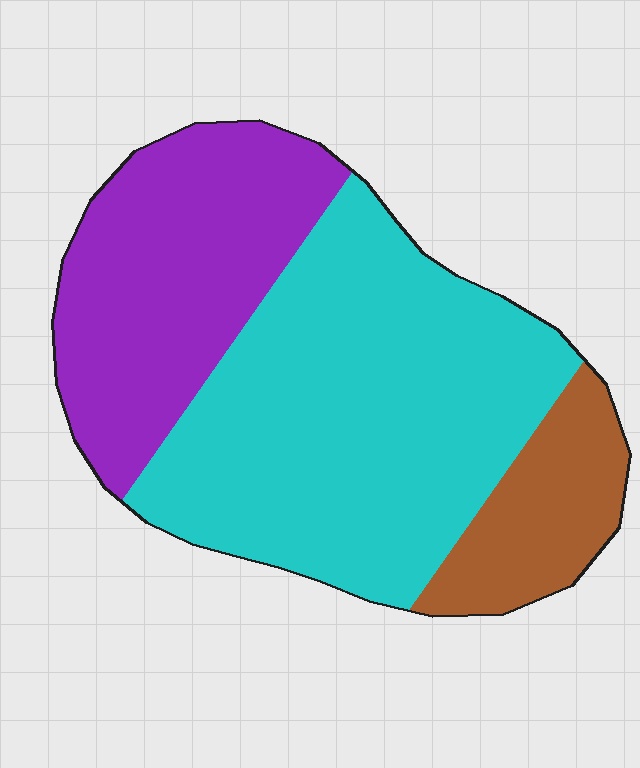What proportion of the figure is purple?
Purple covers about 30% of the figure.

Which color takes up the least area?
Brown, at roughly 15%.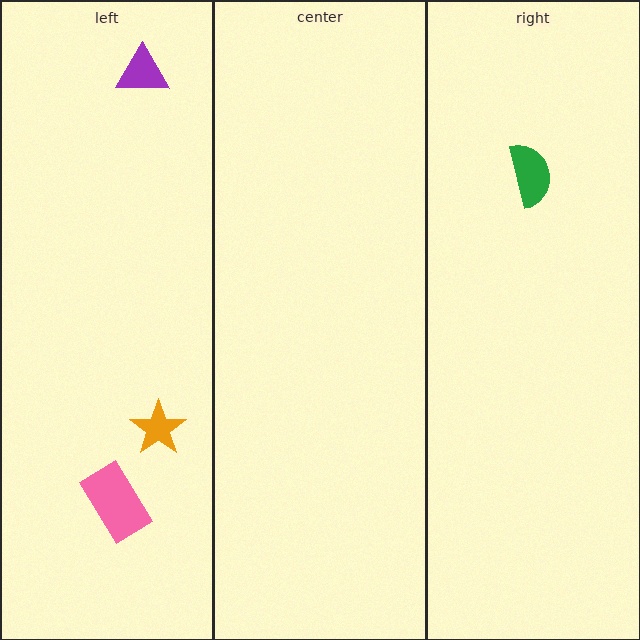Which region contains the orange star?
The left region.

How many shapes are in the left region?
3.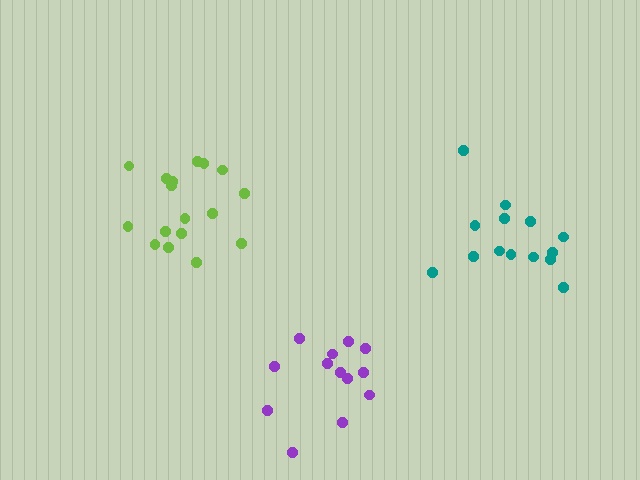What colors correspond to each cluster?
The clusters are colored: lime, teal, purple.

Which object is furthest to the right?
The teal cluster is rightmost.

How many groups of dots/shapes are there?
There are 3 groups.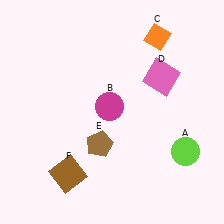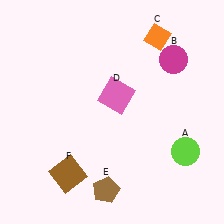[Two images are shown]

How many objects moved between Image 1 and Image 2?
3 objects moved between the two images.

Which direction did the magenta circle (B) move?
The magenta circle (B) moved right.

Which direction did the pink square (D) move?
The pink square (D) moved left.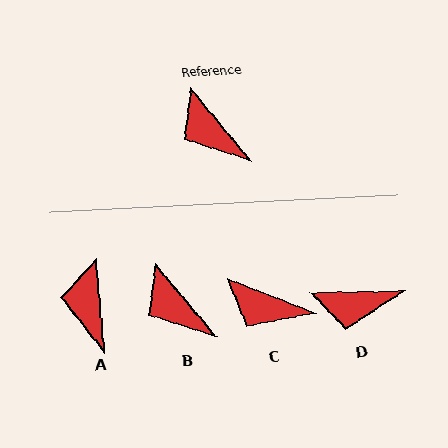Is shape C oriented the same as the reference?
No, it is off by about 29 degrees.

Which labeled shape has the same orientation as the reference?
B.